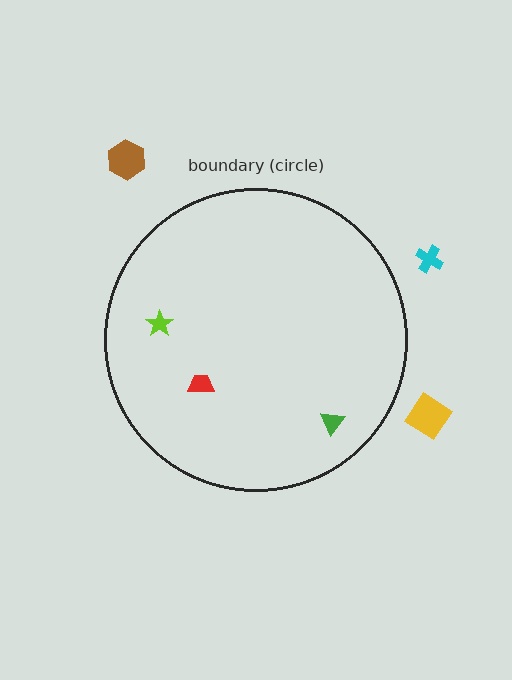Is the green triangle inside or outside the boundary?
Inside.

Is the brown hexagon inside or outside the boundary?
Outside.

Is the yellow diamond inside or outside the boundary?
Outside.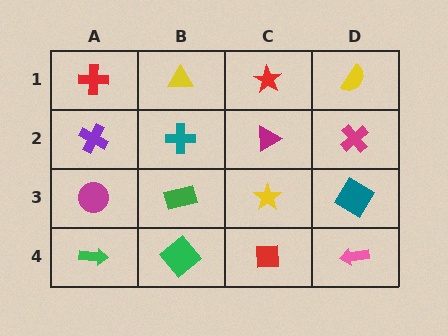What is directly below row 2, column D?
A teal diamond.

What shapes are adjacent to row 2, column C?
A red star (row 1, column C), a yellow star (row 3, column C), a teal cross (row 2, column B), a magenta cross (row 2, column D).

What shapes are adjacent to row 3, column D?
A magenta cross (row 2, column D), a pink arrow (row 4, column D), a yellow star (row 3, column C).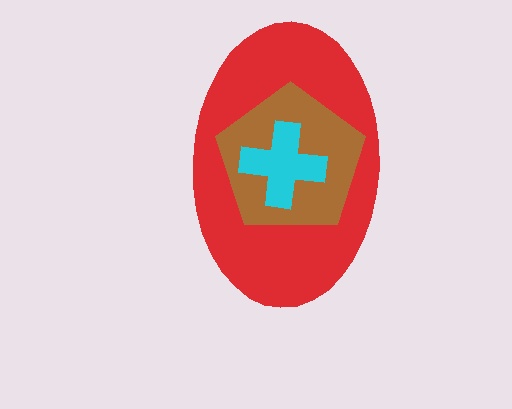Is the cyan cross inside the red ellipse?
Yes.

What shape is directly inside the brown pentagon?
The cyan cross.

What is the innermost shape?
The cyan cross.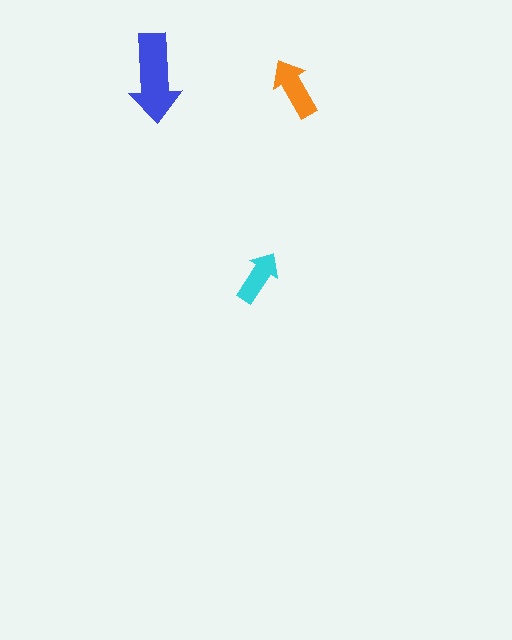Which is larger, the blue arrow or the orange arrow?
The blue one.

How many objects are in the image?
There are 3 objects in the image.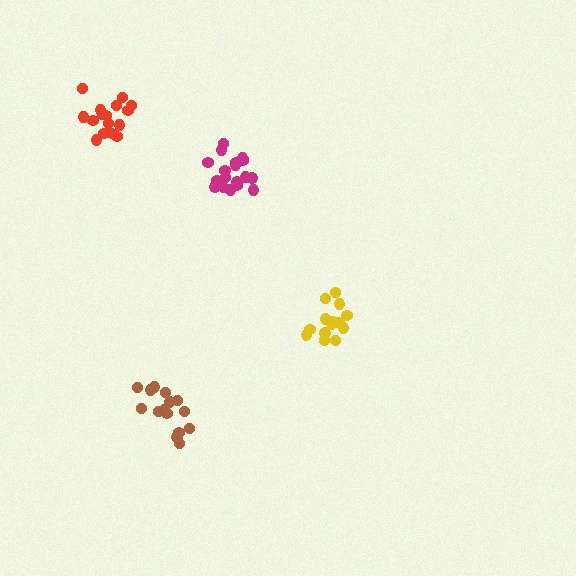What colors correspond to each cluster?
The clusters are colored: magenta, brown, red, yellow.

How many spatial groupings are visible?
There are 4 spatial groupings.